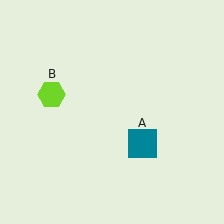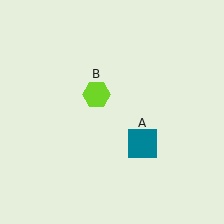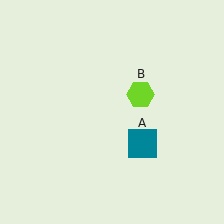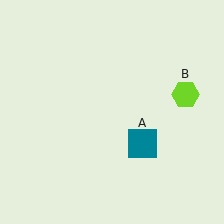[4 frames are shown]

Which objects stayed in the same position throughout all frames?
Teal square (object A) remained stationary.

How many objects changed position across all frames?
1 object changed position: lime hexagon (object B).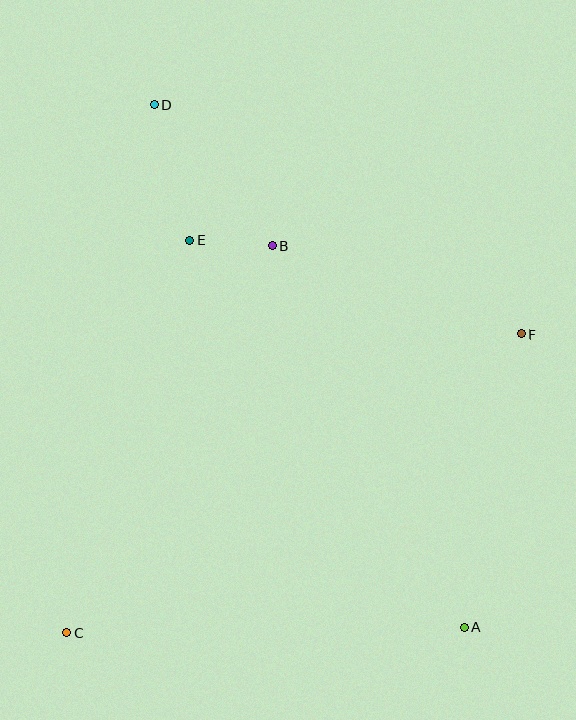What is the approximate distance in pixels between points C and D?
The distance between C and D is approximately 535 pixels.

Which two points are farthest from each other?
Points A and D are farthest from each other.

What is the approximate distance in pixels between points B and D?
The distance between B and D is approximately 184 pixels.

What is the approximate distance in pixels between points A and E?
The distance between A and E is approximately 475 pixels.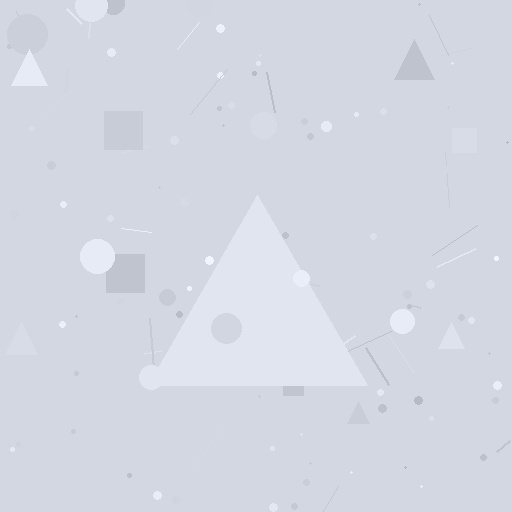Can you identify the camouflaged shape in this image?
The camouflaged shape is a triangle.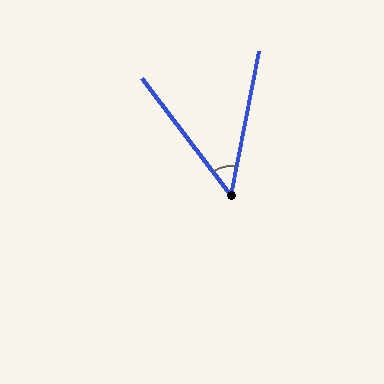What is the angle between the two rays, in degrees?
Approximately 49 degrees.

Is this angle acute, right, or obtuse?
It is acute.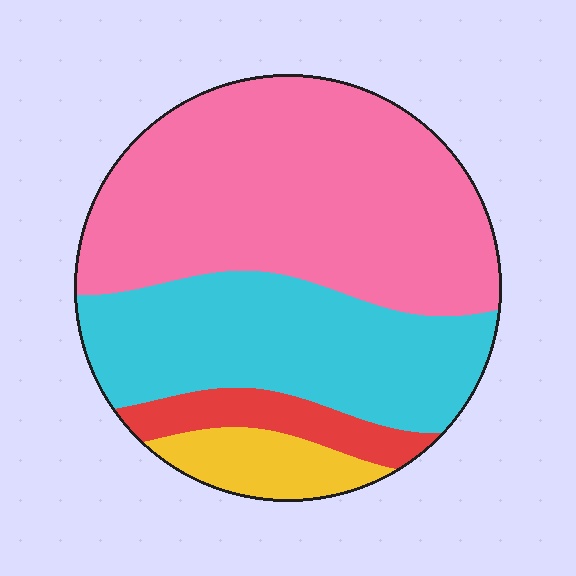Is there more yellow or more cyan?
Cyan.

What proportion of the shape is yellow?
Yellow takes up about one tenth (1/10) of the shape.